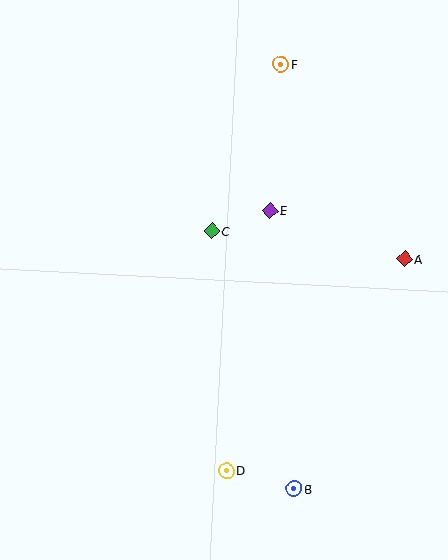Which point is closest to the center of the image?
Point C at (212, 231) is closest to the center.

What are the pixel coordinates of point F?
Point F is at (281, 64).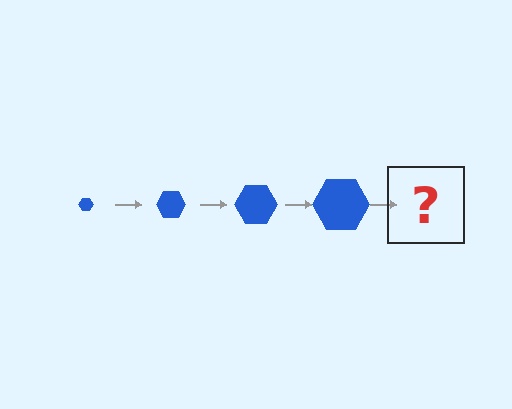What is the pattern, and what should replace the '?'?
The pattern is that the hexagon gets progressively larger each step. The '?' should be a blue hexagon, larger than the previous one.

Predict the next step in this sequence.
The next step is a blue hexagon, larger than the previous one.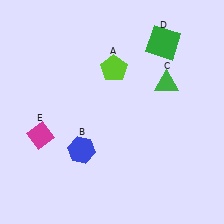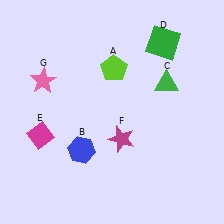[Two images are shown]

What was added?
A magenta star (F), a pink star (G) were added in Image 2.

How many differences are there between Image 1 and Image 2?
There are 2 differences between the two images.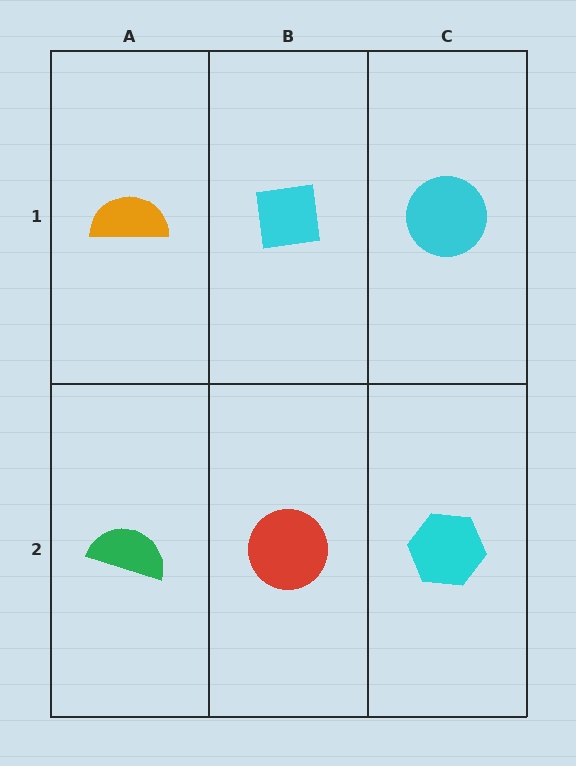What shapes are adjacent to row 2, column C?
A cyan circle (row 1, column C), a red circle (row 2, column B).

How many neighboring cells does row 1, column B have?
3.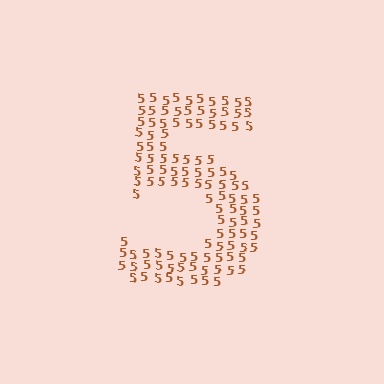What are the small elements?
The small elements are digit 5's.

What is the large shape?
The large shape is the digit 5.